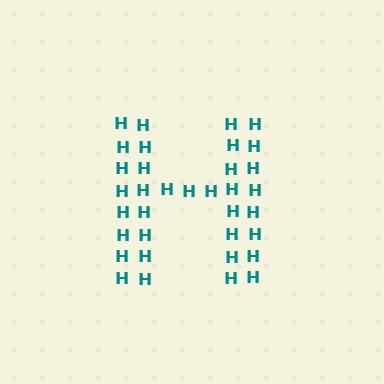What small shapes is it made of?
It is made of small letter H's.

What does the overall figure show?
The overall figure shows the letter H.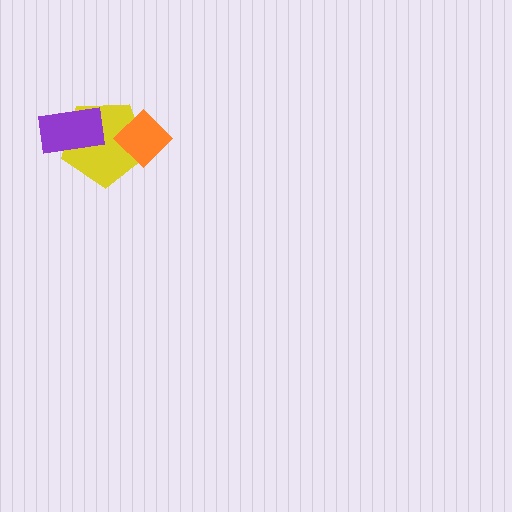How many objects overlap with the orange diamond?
1 object overlaps with the orange diamond.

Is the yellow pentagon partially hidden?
Yes, it is partially covered by another shape.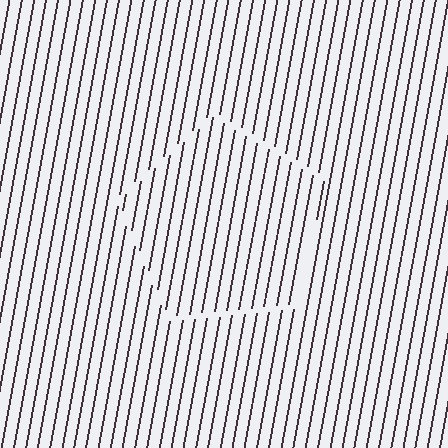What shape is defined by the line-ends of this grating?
An illusory pentagon. The interior of the shape contains the same grating, shifted by half a period — the contour is defined by the phase discontinuity where line-ends from the inner and outer gratings abut.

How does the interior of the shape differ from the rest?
The interior of the shape contains the same grating, shifted by half a period — the contour is defined by the phase discontinuity where line-ends from the inner and outer gratings abut.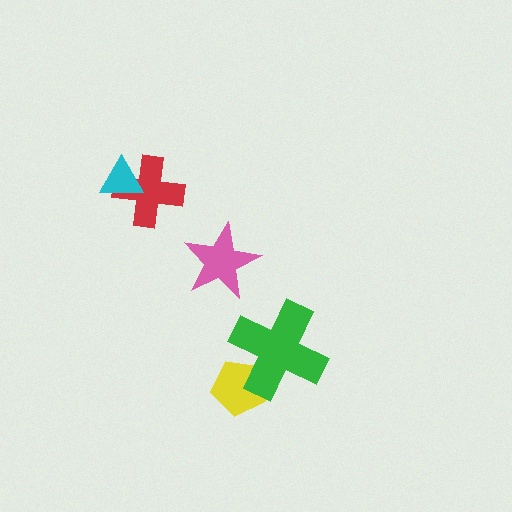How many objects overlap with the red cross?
1 object overlaps with the red cross.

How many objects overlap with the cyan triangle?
1 object overlaps with the cyan triangle.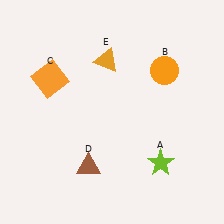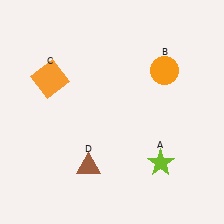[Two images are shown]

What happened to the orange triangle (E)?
The orange triangle (E) was removed in Image 2. It was in the top-left area of Image 1.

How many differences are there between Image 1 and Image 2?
There is 1 difference between the two images.